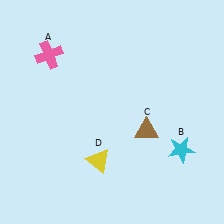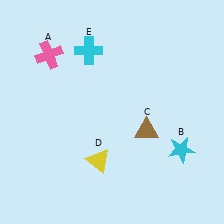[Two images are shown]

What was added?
A cyan cross (E) was added in Image 2.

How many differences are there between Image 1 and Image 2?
There is 1 difference between the two images.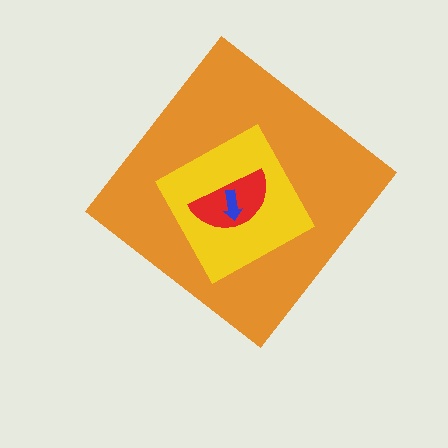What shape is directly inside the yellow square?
The red semicircle.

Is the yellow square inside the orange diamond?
Yes.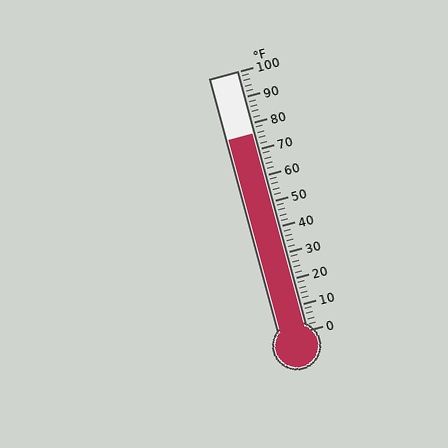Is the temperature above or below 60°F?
The temperature is above 60°F.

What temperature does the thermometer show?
The thermometer shows approximately 76°F.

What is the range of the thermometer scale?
The thermometer scale ranges from 0°F to 100°F.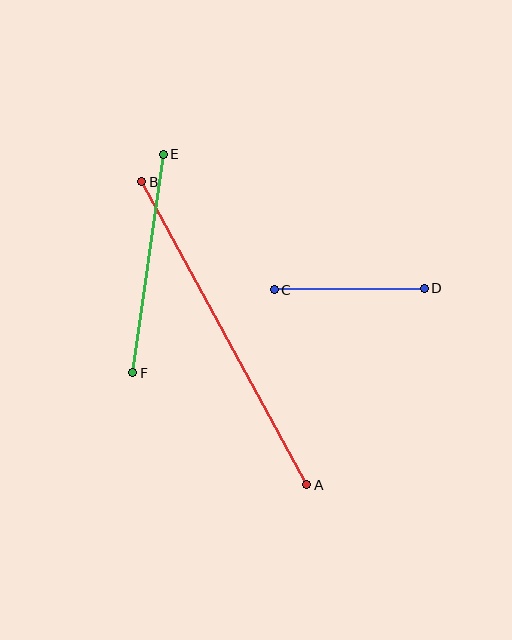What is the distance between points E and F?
The distance is approximately 221 pixels.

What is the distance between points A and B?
The distance is approximately 345 pixels.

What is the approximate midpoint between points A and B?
The midpoint is at approximately (224, 333) pixels.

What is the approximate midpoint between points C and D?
The midpoint is at approximately (349, 289) pixels.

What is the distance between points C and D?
The distance is approximately 150 pixels.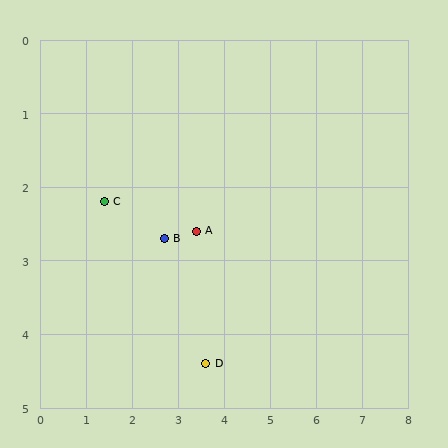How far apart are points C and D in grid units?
Points C and D are about 3.1 grid units apart.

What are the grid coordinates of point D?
Point D is at approximately (3.6, 4.4).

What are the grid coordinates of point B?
Point B is at approximately (2.7, 2.7).